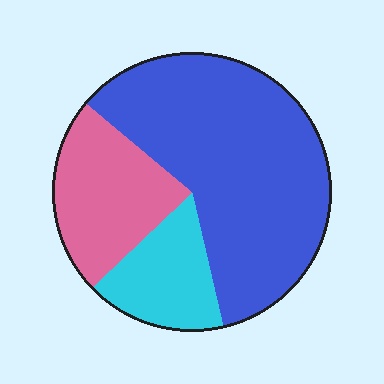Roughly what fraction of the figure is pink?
Pink takes up about one quarter (1/4) of the figure.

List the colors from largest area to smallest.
From largest to smallest: blue, pink, cyan.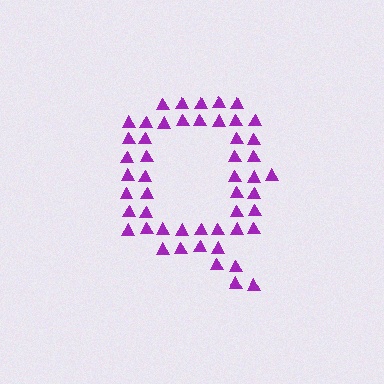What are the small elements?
The small elements are triangles.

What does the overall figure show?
The overall figure shows the letter Q.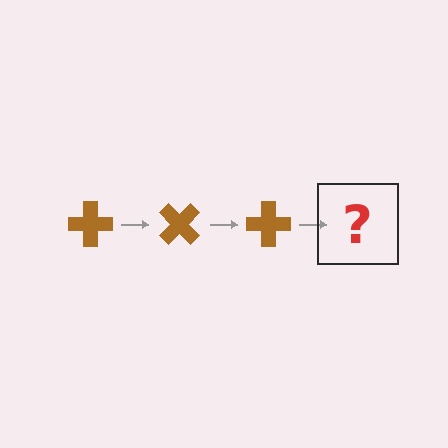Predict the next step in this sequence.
The next step is a brown cross rotated 135 degrees.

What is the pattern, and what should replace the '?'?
The pattern is that the cross rotates 45 degrees each step. The '?' should be a brown cross rotated 135 degrees.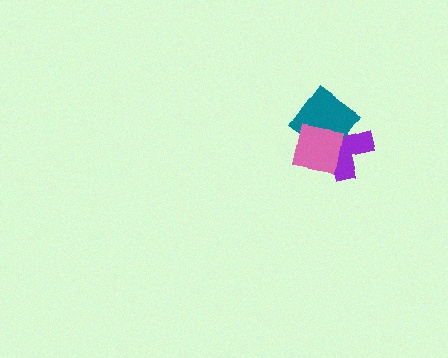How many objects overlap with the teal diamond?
2 objects overlap with the teal diamond.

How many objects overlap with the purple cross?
2 objects overlap with the purple cross.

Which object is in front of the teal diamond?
The pink square is in front of the teal diamond.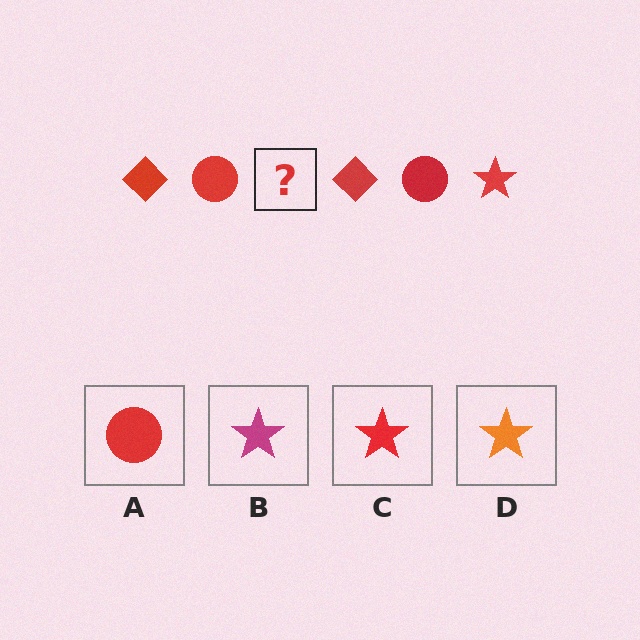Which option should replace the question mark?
Option C.